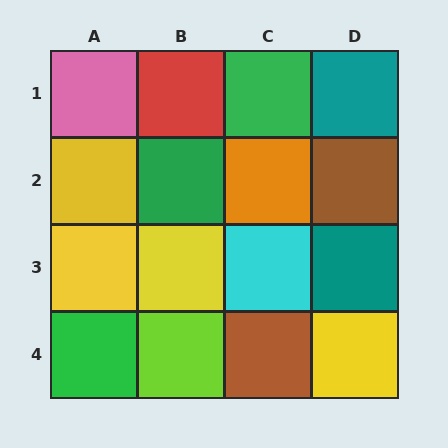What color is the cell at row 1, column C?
Green.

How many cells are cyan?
1 cell is cyan.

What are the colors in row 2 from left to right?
Yellow, green, orange, brown.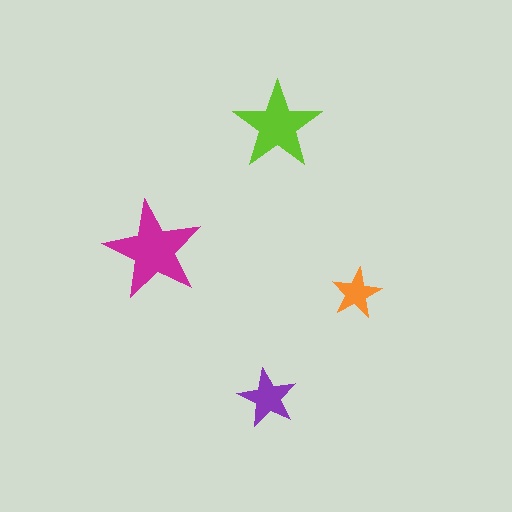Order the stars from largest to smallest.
the magenta one, the lime one, the purple one, the orange one.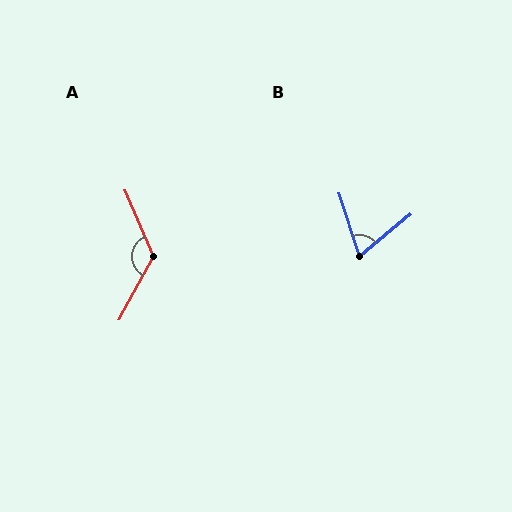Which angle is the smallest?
B, at approximately 69 degrees.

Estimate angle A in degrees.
Approximately 128 degrees.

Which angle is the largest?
A, at approximately 128 degrees.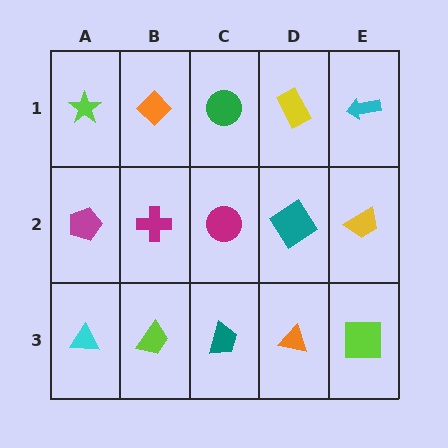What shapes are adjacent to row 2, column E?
A cyan arrow (row 1, column E), a lime square (row 3, column E), a teal diamond (row 2, column D).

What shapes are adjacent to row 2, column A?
A lime star (row 1, column A), a cyan triangle (row 3, column A), a magenta cross (row 2, column B).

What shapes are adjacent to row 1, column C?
A magenta circle (row 2, column C), an orange diamond (row 1, column B), a yellow rectangle (row 1, column D).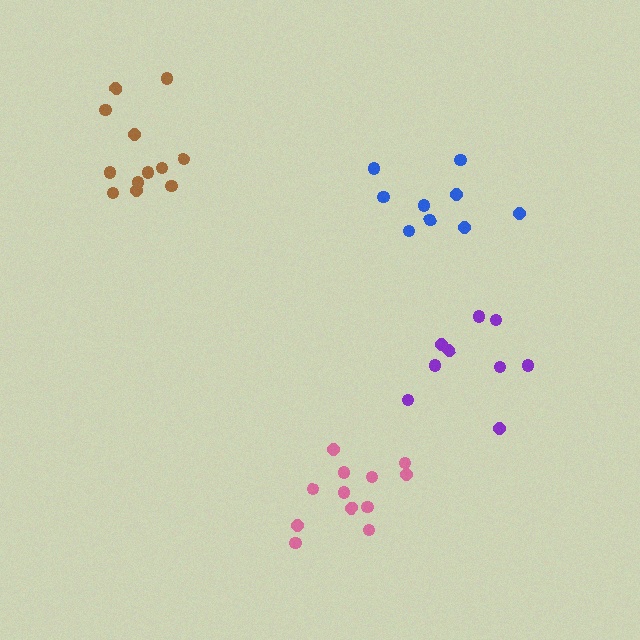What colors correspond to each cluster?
The clusters are colored: purple, pink, blue, brown.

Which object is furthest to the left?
The brown cluster is leftmost.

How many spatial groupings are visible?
There are 4 spatial groupings.